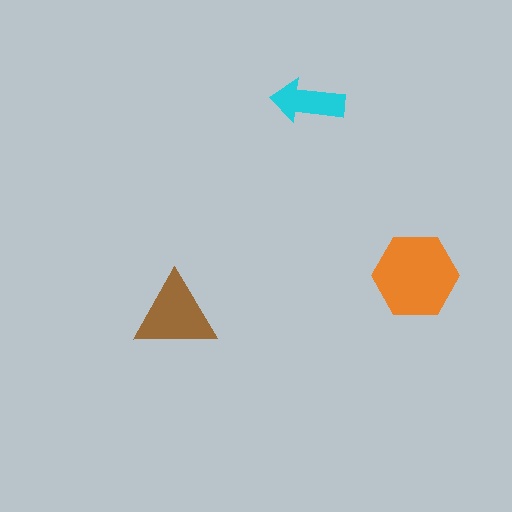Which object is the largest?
The orange hexagon.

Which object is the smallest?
The cyan arrow.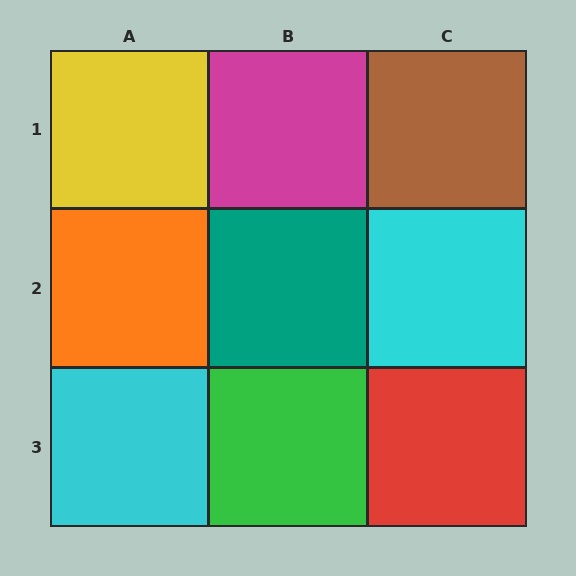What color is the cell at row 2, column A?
Orange.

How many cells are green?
1 cell is green.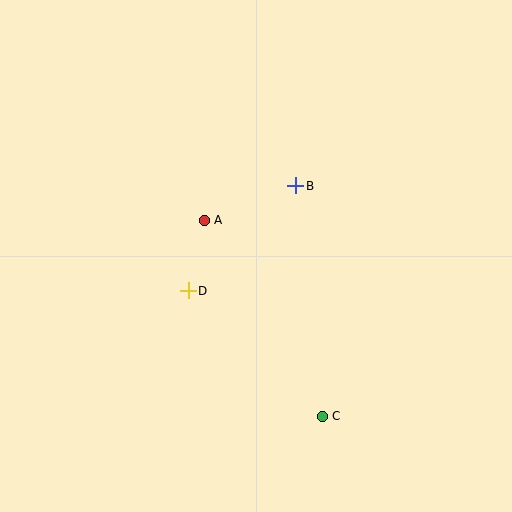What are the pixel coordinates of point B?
Point B is at (296, 186).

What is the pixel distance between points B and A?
The distance between B and A is 98 pixels.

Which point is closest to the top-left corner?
Point A is closest to the top-left corner.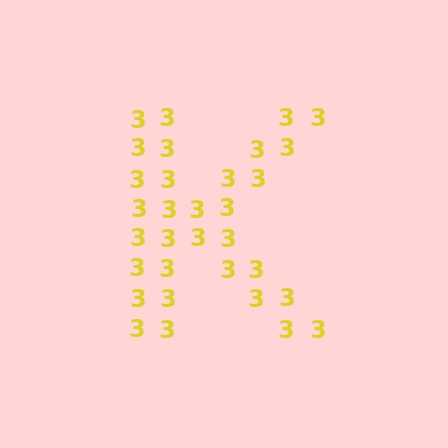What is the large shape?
The large shape is the letter K.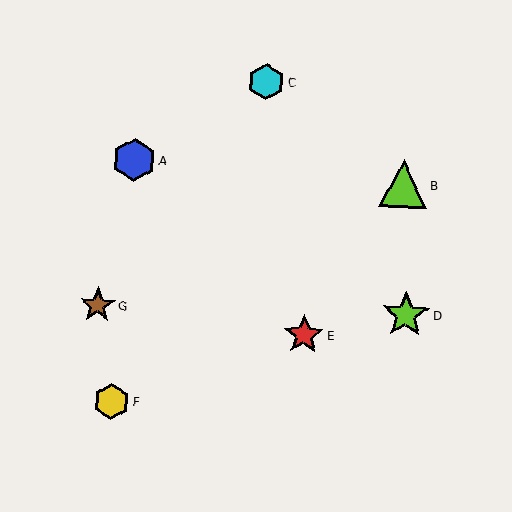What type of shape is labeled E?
Shape E is a red star.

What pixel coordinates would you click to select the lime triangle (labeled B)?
Click at (403, 184) to select the lime triangle B.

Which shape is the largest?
The lime star (labeled D) is the largest.